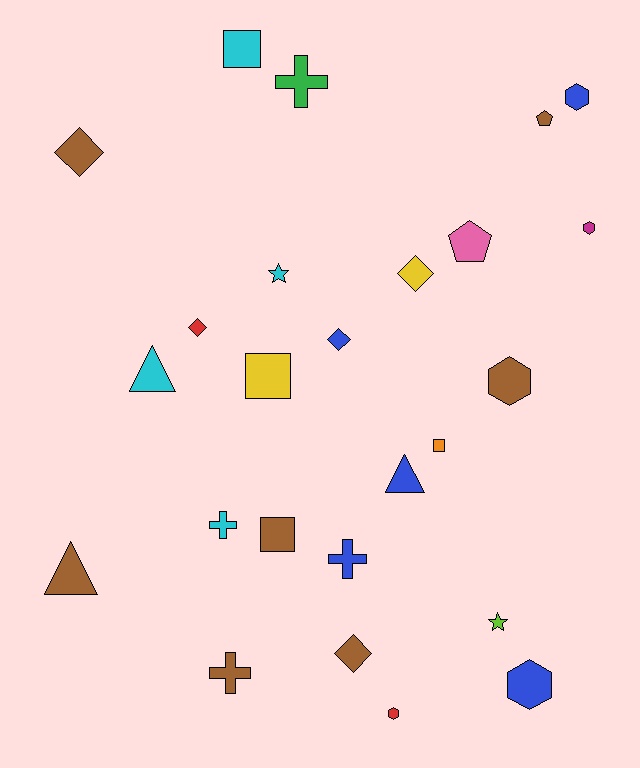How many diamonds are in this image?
There are 5 diamonds.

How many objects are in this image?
There are 25 objects.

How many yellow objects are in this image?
There are 2 yellow objects.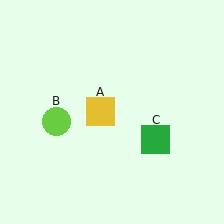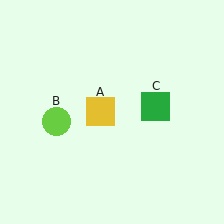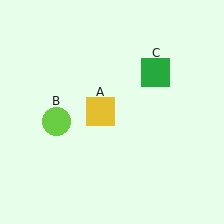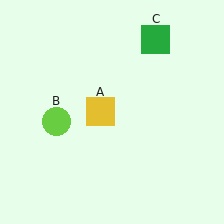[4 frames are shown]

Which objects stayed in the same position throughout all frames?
Yellow square (object A) and lime circle (object B) remained stationary.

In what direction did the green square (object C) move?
The green square (object C) moved up.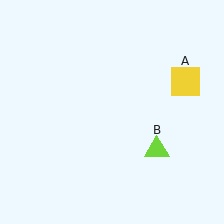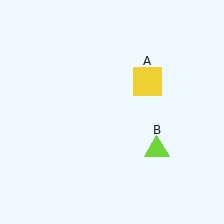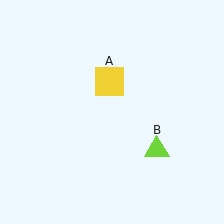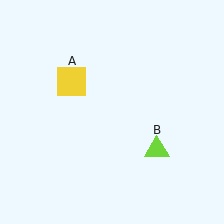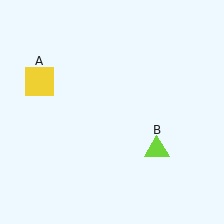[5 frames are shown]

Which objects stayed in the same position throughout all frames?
Lime triangle (object B) remained stationary.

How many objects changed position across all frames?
1 object changed position: yellow square (object A).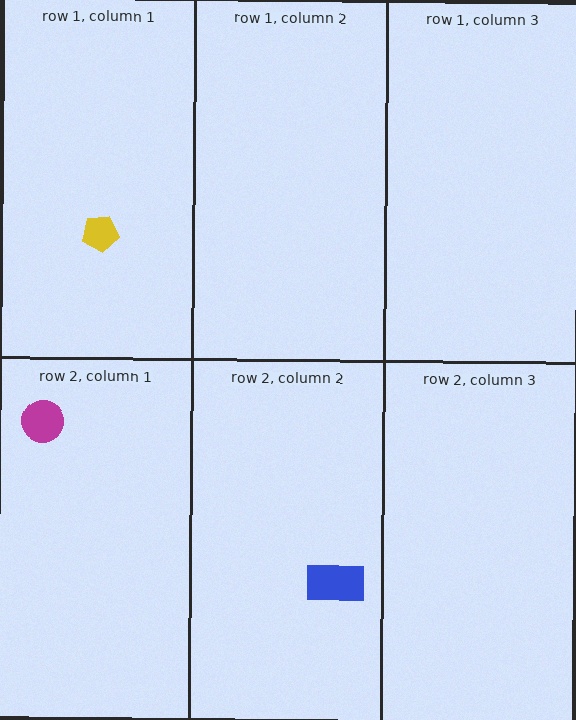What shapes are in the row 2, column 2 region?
The blue rectangle.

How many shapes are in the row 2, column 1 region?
1.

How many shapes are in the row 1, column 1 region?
1.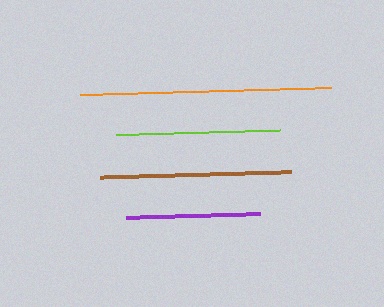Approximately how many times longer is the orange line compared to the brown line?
The orange line is approximately 1.3 times the length of the brown line.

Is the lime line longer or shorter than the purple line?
The lime line is longer than the purple line.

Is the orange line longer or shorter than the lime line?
The orange line is longer than the lime line.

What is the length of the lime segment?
The lime segment is approximately 164 pixels long.